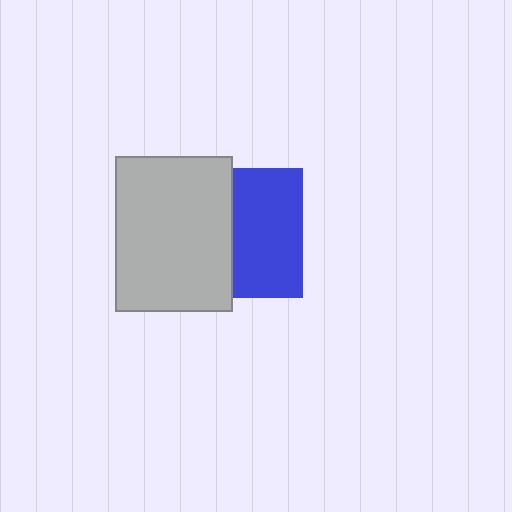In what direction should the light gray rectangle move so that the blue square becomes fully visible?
The light gray rectangle should move left. That is the shortest direction to clear the overlap and leave the blue square fully visible.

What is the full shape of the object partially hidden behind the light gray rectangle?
The partially hidden object is a blue square.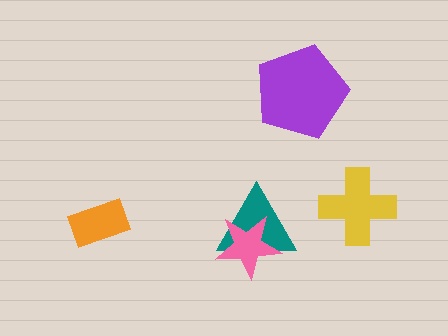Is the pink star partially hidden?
No, no other shape covers it.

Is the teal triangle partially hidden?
Yes, it is partially covered by another shape.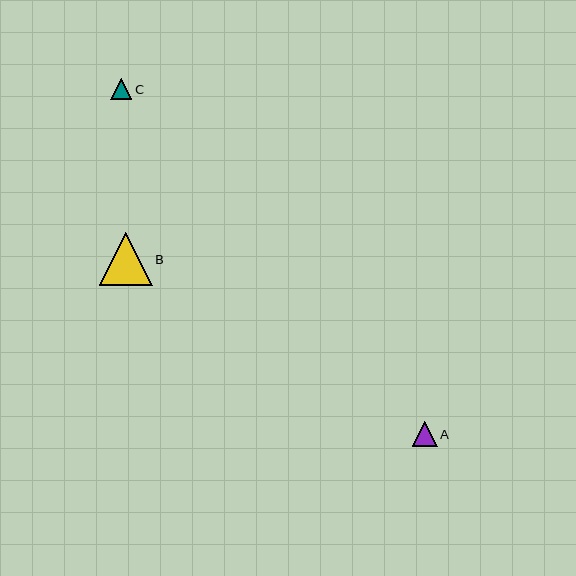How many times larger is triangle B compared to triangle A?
Triangle B is approximately 2.1 times the size of triangle A.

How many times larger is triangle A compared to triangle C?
Triangle A is approximately 1.2 times the size of triangle C.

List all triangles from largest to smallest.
From largest to smallest: B, A, C.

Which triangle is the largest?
Triangle B is the largest with a size of approximately 53 pixels.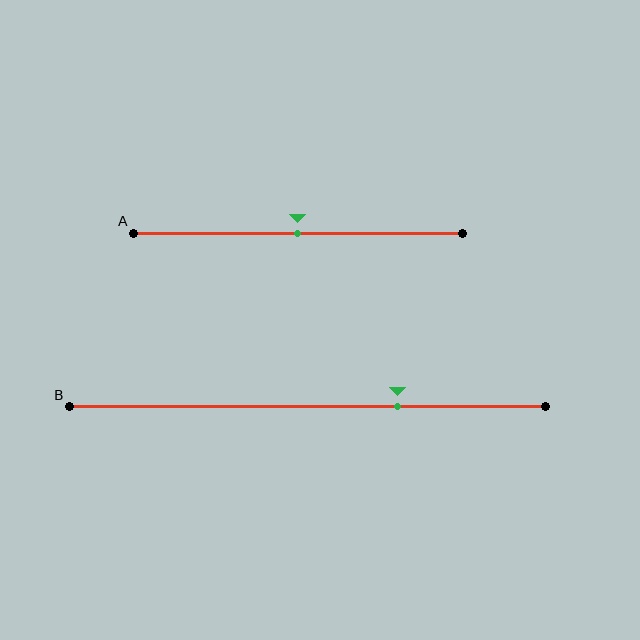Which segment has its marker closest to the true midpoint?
Segment A has its marker closest to the true midpoint.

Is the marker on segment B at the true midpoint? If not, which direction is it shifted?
No, the marker on segment B is shifted to the right by about 19% of the segment length.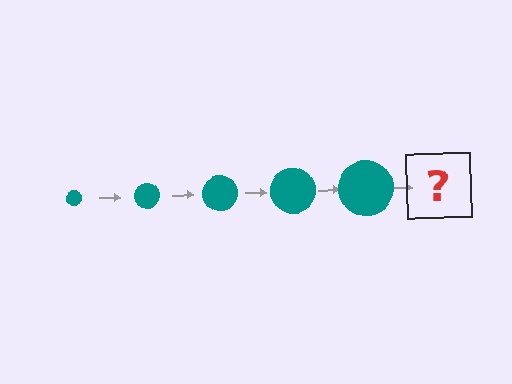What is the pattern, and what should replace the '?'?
The pattern is that the circle gets progressively larger each step. The '?' should be a teal circle, larger than the previous one.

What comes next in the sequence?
The next element should be a teal circle, larger than the previous one.